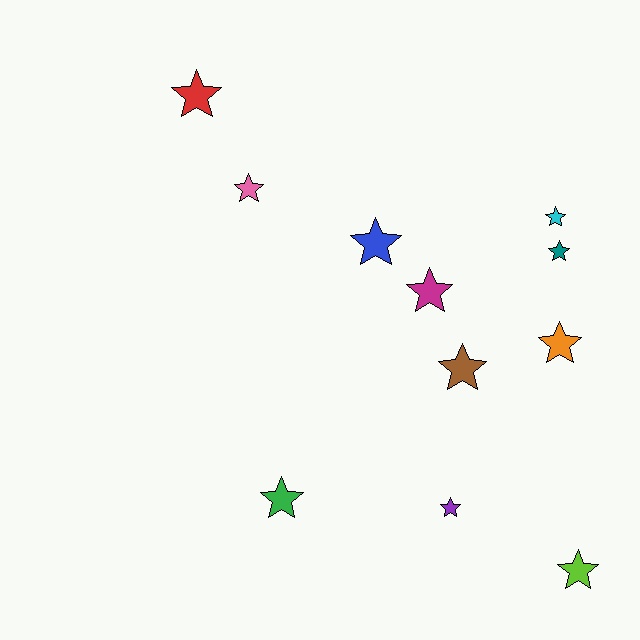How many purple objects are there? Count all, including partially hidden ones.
There is 1 purple object.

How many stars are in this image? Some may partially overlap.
There are 11 stars.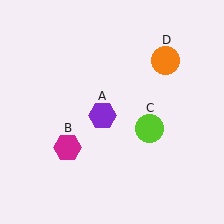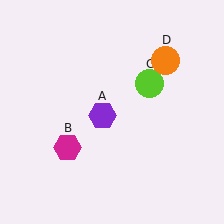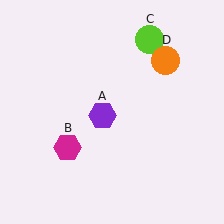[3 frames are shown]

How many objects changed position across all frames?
1 object changed position: lime circle (object C).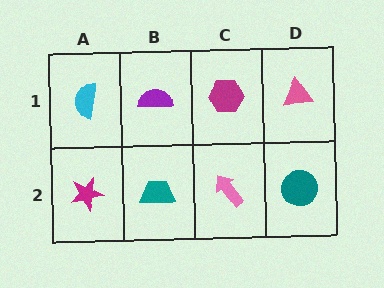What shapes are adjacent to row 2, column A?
A cyan semicircle (row 1, column A), a teal trapezoid (row 2, column B).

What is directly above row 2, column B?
A purple semicircle.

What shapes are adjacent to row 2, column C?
A magenta hexagon (row 1, column C), a teal trapezoid (row 2, column B), a teal circle (row 2, column D).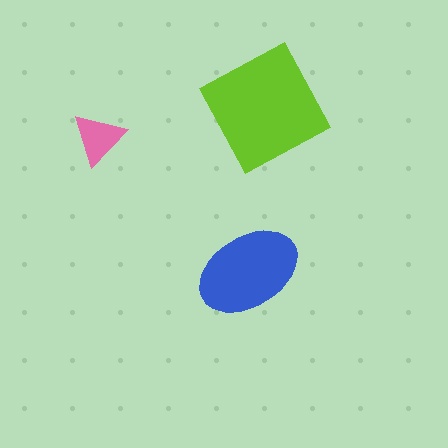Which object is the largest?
The lime square.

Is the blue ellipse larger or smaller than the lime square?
Smaller.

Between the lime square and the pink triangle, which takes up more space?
The lime square.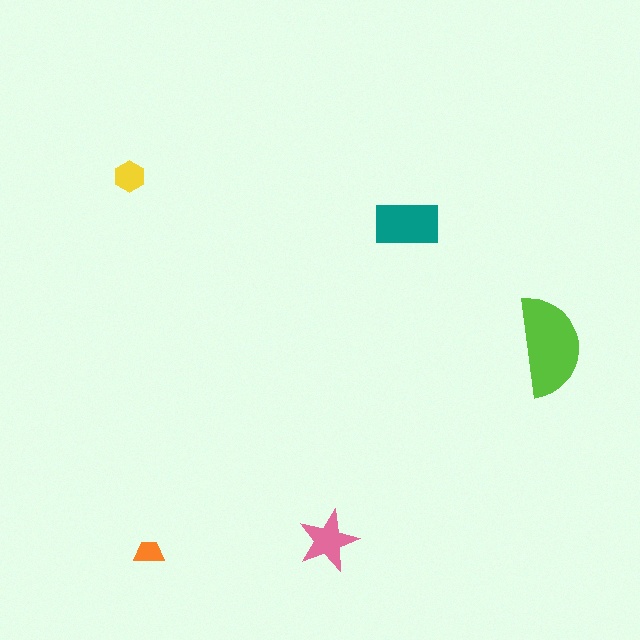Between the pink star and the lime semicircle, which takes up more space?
The lime semicircle.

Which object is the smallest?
The orange trapezoid.